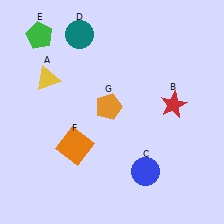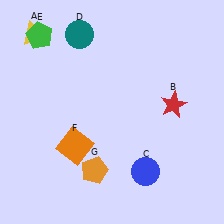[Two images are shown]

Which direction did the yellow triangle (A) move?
The yellow triangle (A) moved up.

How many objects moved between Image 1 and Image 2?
2 objects moved between the two images.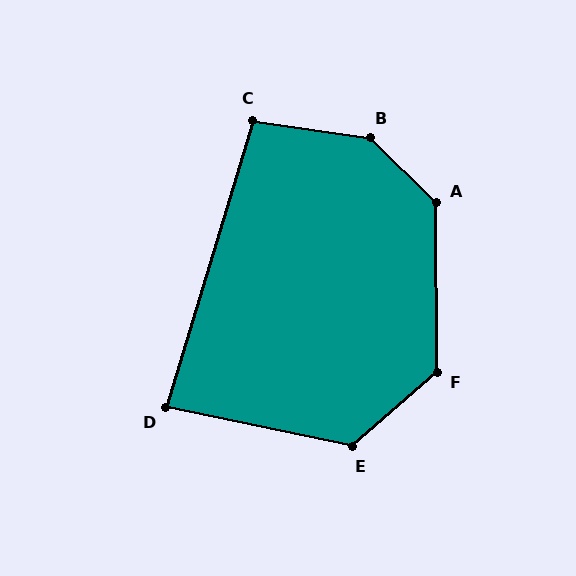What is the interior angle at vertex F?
Approximately 131 degrees (obtuse).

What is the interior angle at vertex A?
Approximately 135 degrees (obtuse).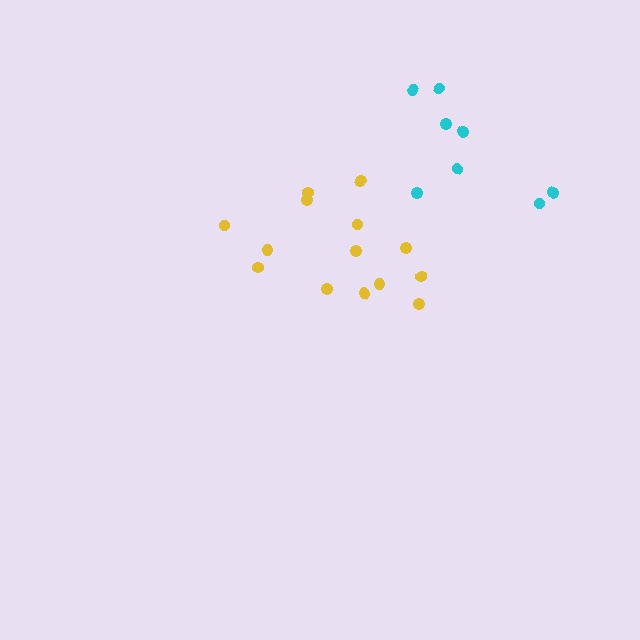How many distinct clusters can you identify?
There are 2 distinct clusters.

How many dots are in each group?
Group 1: 14 dots, Group 2: 8 dots (22 total).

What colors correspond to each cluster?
The clusters are colored: yellow, cyan.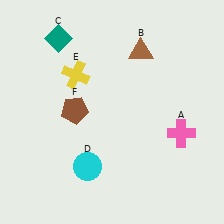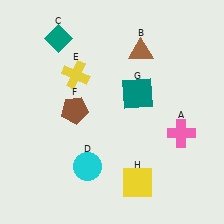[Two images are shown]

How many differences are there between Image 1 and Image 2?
There are 2 differences between the two images.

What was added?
A teal square (G), a yellow square (H) were added in Image 2.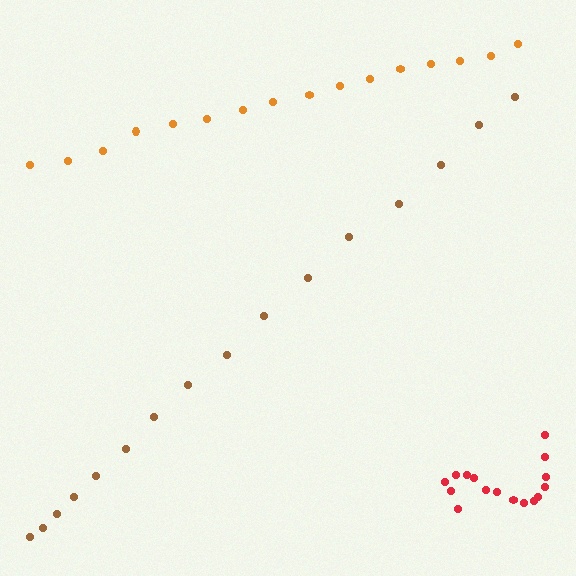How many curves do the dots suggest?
There are 3 distinct paths.